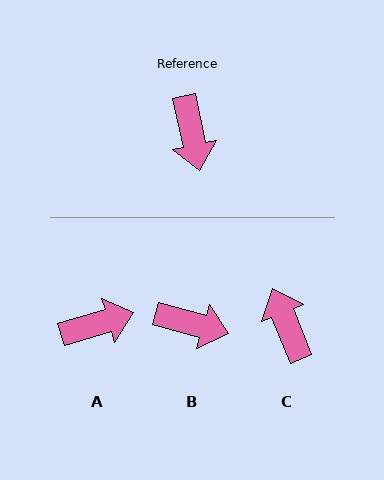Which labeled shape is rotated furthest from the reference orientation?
C, about 170 degrees away.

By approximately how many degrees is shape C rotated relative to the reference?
Approximately 170 degrees clockwise.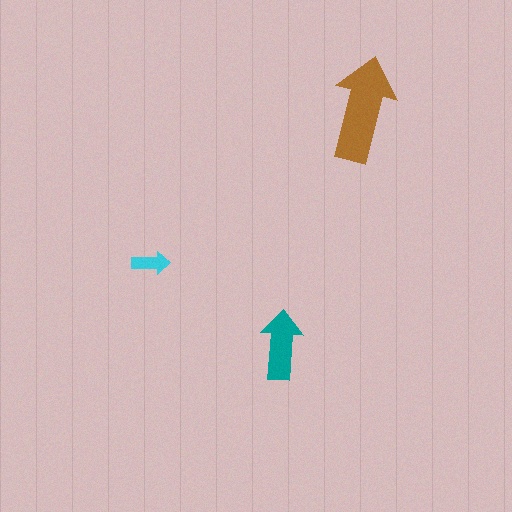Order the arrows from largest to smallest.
the brown one, the teal one, the cyan one.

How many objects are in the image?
There are 3 objects in the image.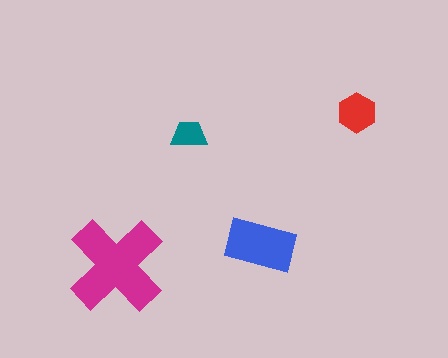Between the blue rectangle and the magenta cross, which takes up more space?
The magenta cross.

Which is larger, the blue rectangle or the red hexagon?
The blue rectangle.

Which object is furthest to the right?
The red hexagon is rightmost.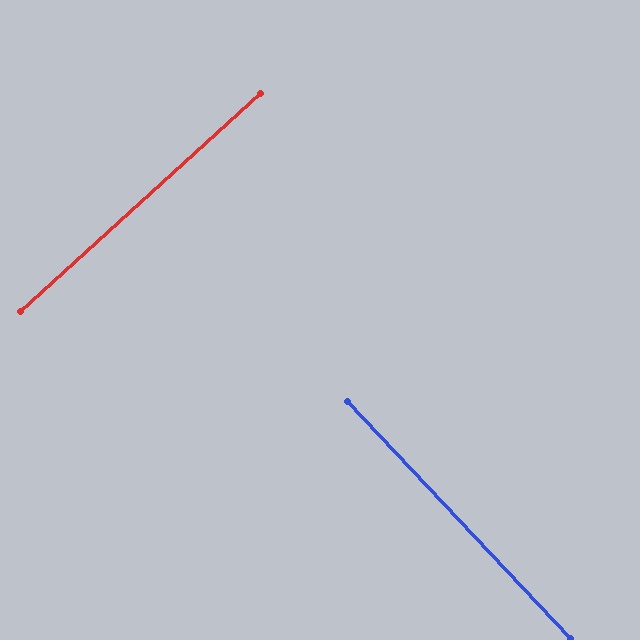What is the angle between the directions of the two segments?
Approximately 89 degrees.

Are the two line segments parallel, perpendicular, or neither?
Perpendicular — they meet at approximately 89°.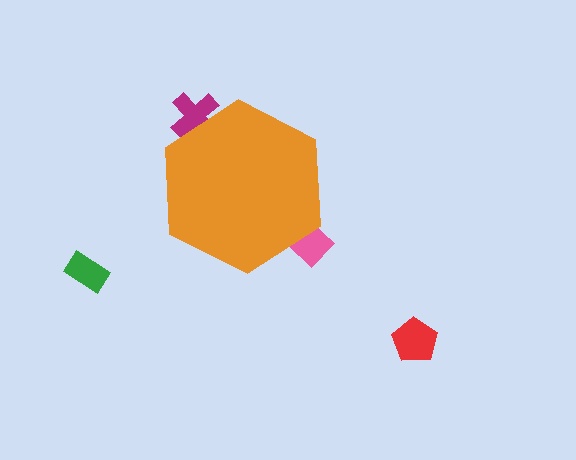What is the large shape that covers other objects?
An orange hexagon.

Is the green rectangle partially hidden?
No, the green rectangle is fully visible.